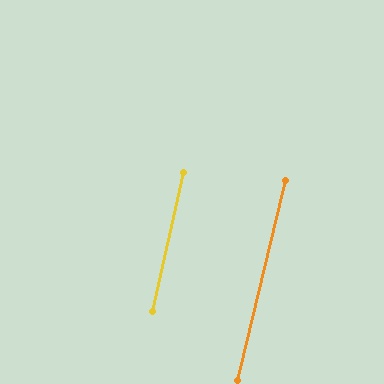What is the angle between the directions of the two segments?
Approximately 1 degree.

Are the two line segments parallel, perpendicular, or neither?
Parallel — their directions differ by only 0.8°.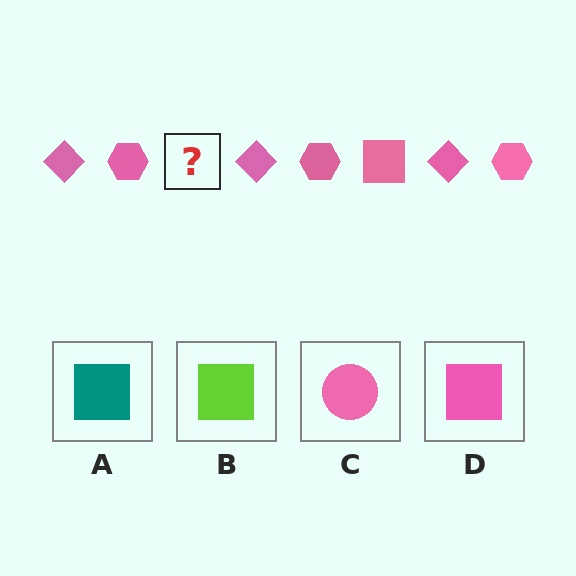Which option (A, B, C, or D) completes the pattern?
D.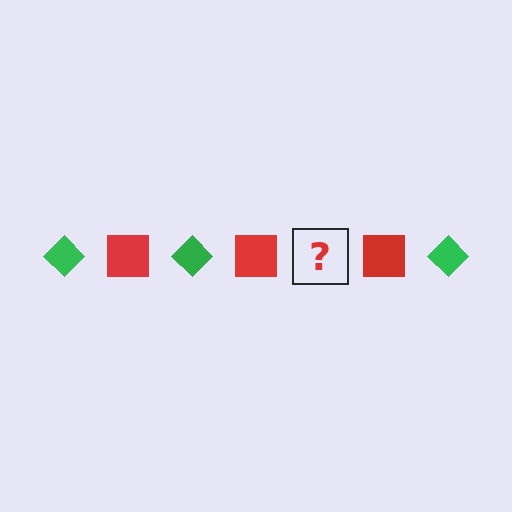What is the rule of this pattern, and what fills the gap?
The rule is that the pattern alternates between green diamond and red square. The gap should be filled with a green diamond.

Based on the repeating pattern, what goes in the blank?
The blank should be a green diamond.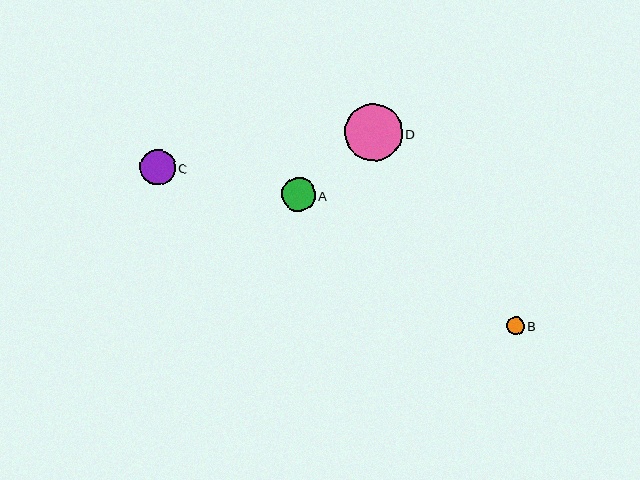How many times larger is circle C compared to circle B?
Circle C is approximately 2.0 times the size of circle B.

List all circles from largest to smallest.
From largest to smallest: D, C, A, B.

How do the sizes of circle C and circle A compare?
Circle C and circle A are approximately the same size.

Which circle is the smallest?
Circle B is the smallest with a size of approximately 18 pixels.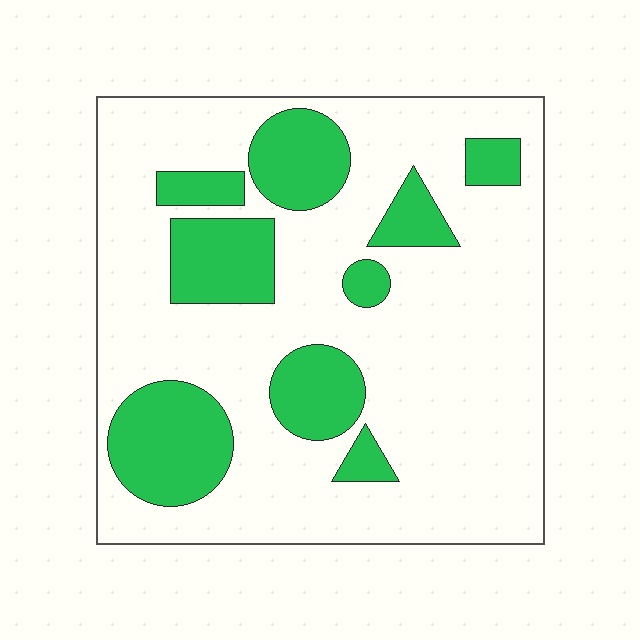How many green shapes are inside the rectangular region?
9.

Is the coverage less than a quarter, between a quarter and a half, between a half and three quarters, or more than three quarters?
Between a quarter and a half.